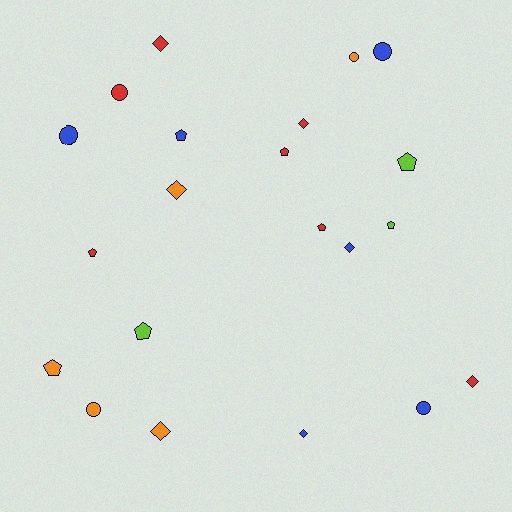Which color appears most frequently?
Red, with 7 objects.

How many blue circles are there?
There are 3 blue circles.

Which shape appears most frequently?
Pentagon, with 8 objects.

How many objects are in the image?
There are 21 objects.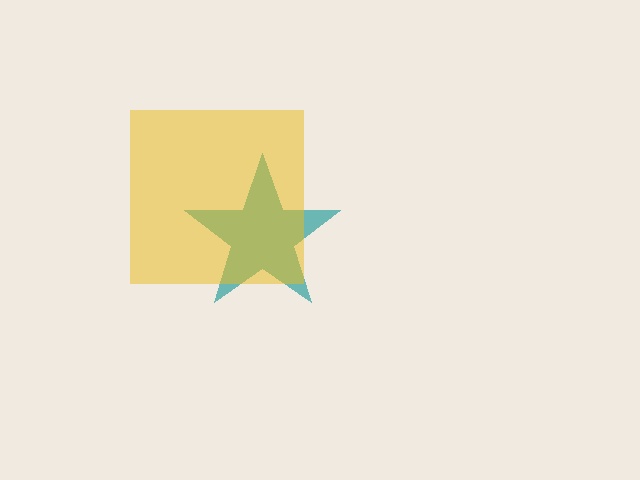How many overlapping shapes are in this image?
There are 2 overlapping shapes in the image.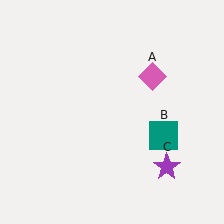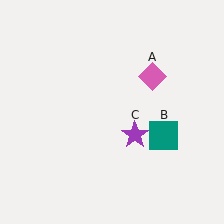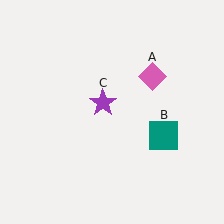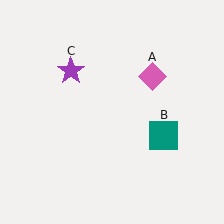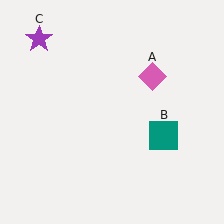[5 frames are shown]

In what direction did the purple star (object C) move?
The purple star (object C) moved up and to the left.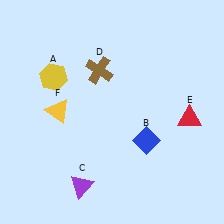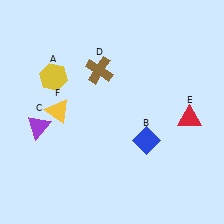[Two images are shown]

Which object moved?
The purple triangle (C) moved up.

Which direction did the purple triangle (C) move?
The purple triangle (C) moved up.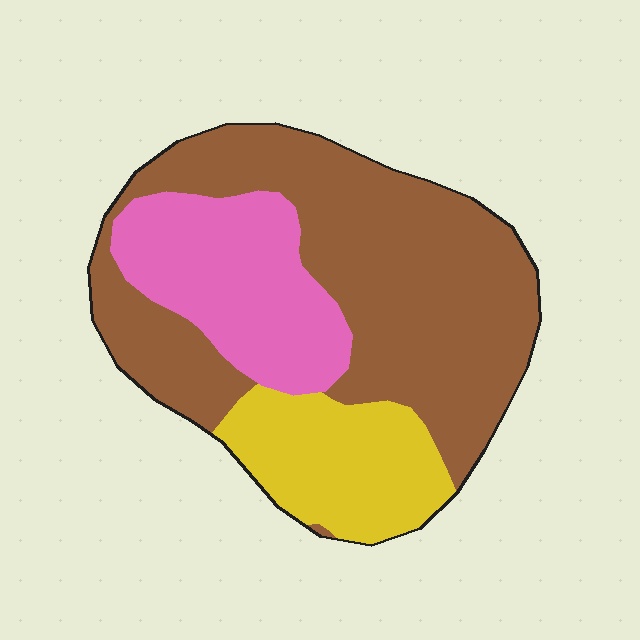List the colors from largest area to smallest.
From largest to smallest: brown, pink, yellow.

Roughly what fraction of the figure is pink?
Pink covers about 25% of the figure.